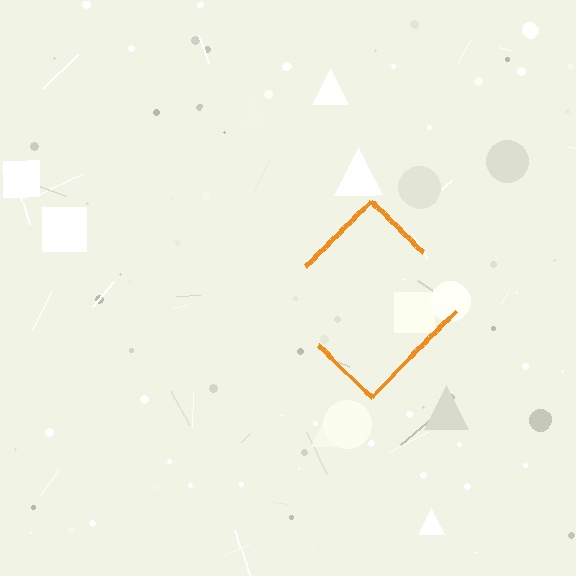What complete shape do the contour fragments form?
The contour fragments form a diamond.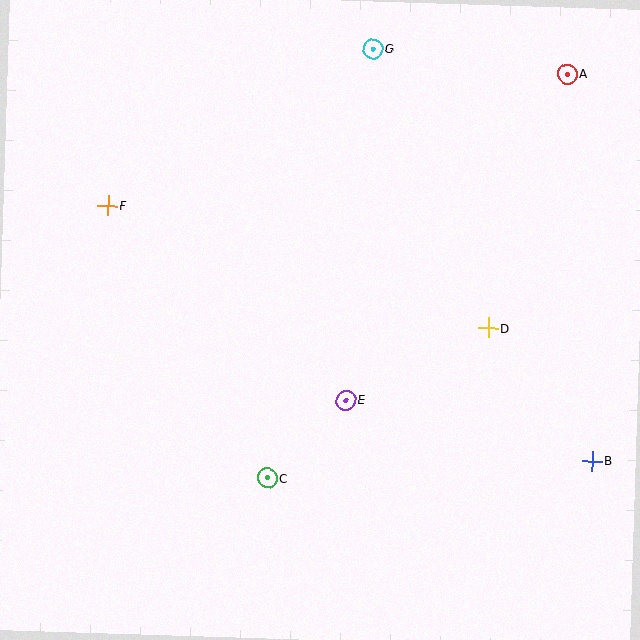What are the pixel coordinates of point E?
Point E is at (346, 400).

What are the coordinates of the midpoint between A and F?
The midpoint between A and F is at (337, 140).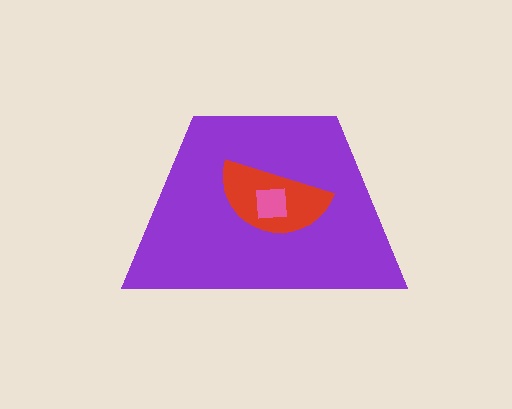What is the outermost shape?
The purple trapezoid.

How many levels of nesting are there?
3.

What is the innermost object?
The pink square.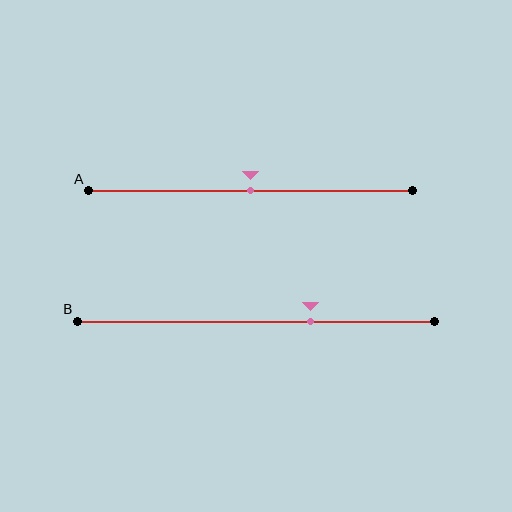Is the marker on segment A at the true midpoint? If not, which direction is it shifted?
Yes, the marker on segment A is at the true midpoint.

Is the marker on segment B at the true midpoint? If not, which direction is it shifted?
No, the marker on segment B is shifted to the right by about 15% of the segment length.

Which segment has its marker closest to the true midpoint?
Segment A has its marker closest to the true midpoint.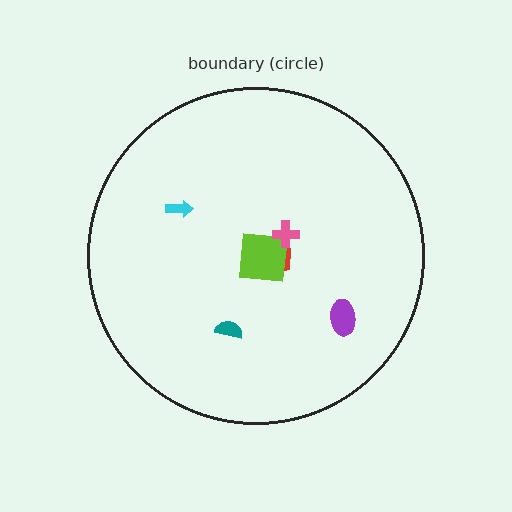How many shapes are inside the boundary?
6 inside, 0 outside.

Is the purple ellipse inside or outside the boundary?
Inside.